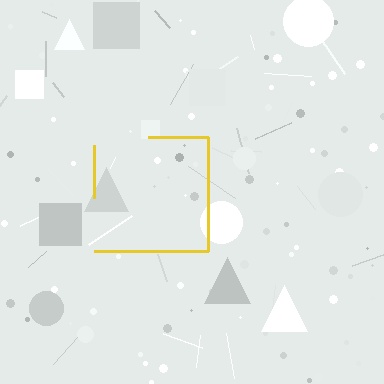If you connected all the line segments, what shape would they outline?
They would outline a square.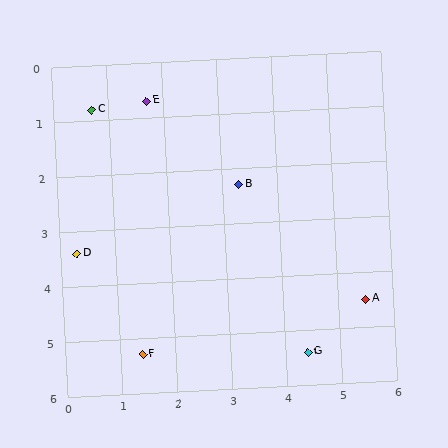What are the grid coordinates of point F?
Point F is at approximately (1.4, 5.3).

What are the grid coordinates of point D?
Point D is at approximately (0.3, 3.4).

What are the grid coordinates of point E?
Point E is at approximately (1.7, 0.7).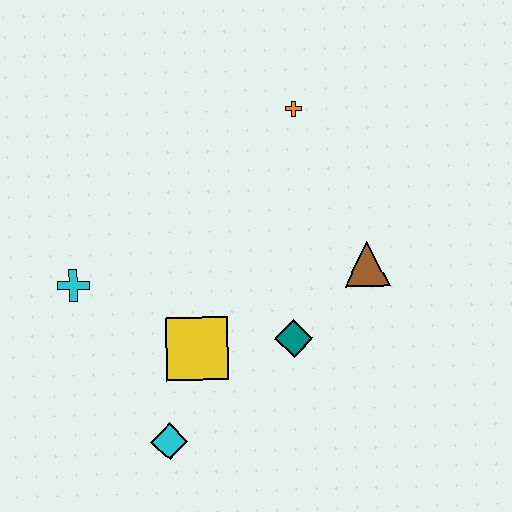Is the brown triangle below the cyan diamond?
No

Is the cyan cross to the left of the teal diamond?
Yes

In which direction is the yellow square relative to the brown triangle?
The yellow square is to the left of the brown triangle.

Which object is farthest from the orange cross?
The cyan diamond is farthest from the orange cross.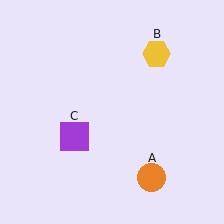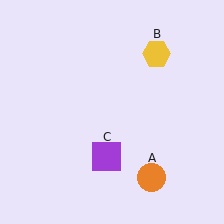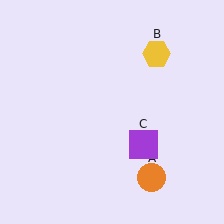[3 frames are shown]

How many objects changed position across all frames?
1 object changed position: purple square (object C).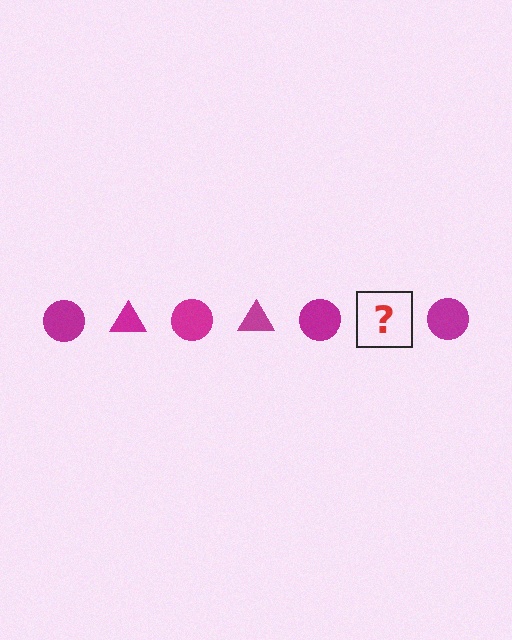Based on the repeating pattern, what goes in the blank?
The blank should be a magenta triangle.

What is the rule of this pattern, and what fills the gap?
The rule is that the pattern cycles through circle, triangle shapes in magenta. The gap should be filled with a magenta triangle.